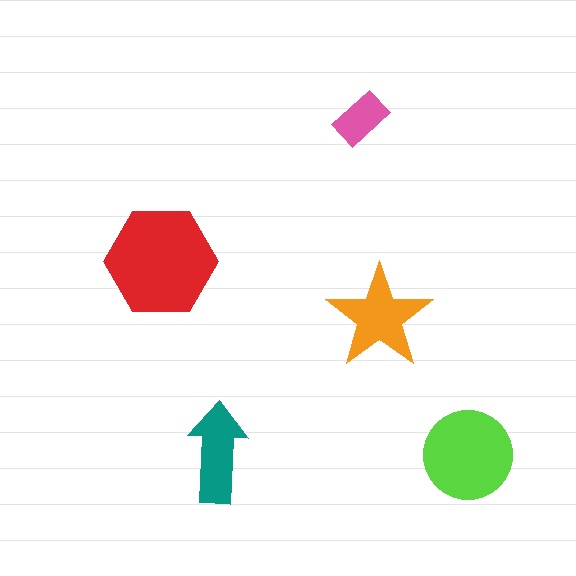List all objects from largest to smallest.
The red hexagon, the lime circle, the orange star, the teal arrow, the pink rectangle.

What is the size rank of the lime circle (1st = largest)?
2nd.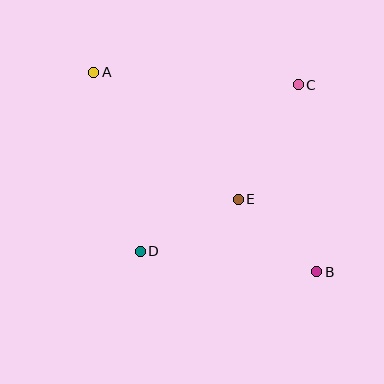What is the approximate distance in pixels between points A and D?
The distance between A and D is approximately 185 pixels.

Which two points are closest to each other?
Points B and E are closest to each other.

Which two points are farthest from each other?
Points A and B are farthest from each other.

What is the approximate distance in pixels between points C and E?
The distance between C and E is approximately 129 pixels.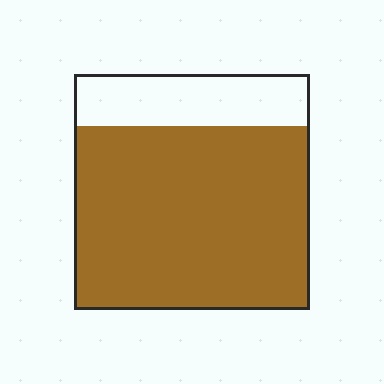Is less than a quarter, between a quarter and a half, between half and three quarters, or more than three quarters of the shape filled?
More than three quarters.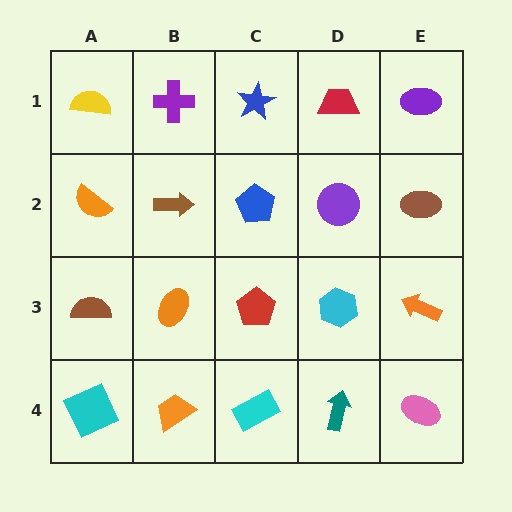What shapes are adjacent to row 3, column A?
An orange semicircle (row 2, column A), a cyan square (row 4, column A), an orange ellipse (row 3, column B).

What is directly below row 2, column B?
An orange ellipse.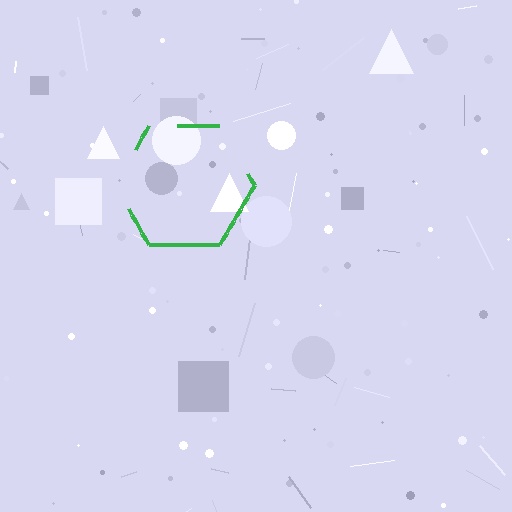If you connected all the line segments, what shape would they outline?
They would outline a hexagon.